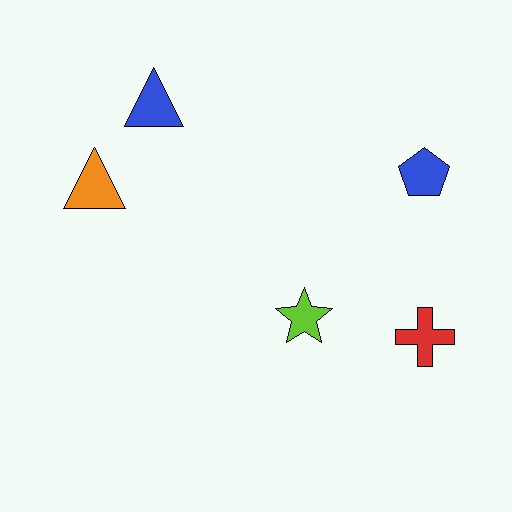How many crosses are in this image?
There is 1 cross.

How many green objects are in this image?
There are no green objects.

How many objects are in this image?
There are 5 objects.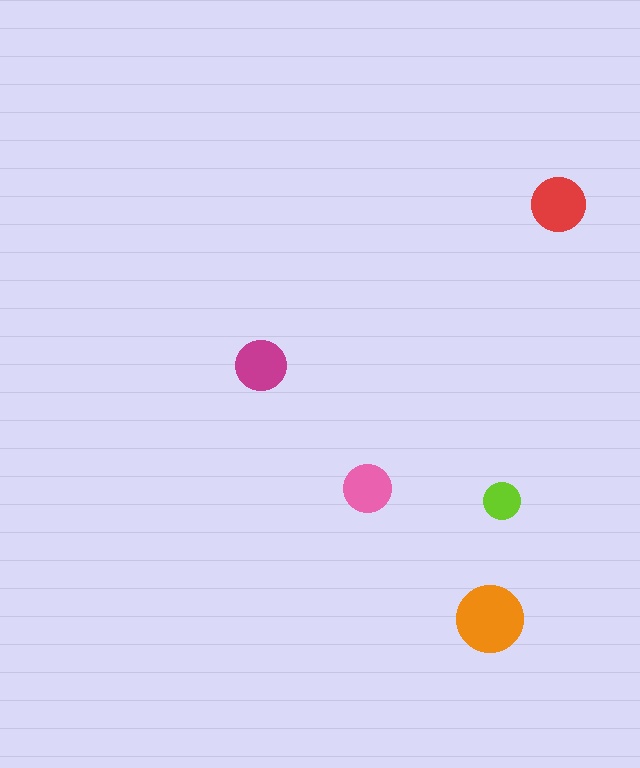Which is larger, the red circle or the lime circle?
The red one.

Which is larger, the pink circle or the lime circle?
The pink one.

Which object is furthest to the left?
The magenta circle is leftmost.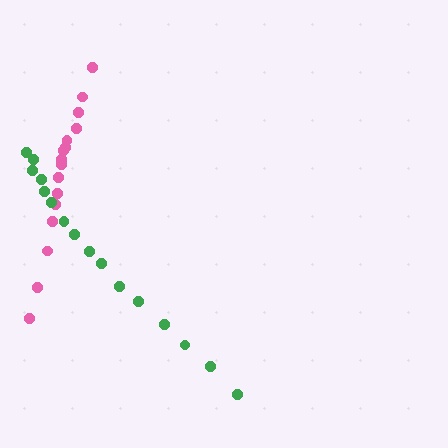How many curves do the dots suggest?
There are 2 distinct paths.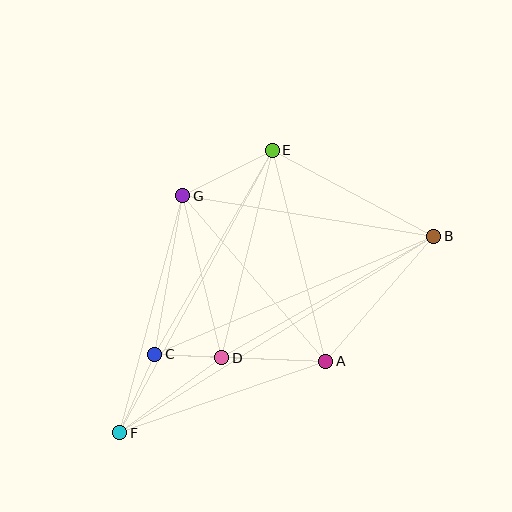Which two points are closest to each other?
Points C and D are closest to each other.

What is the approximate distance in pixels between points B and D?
The distance between B and D is approximately 244 pixels.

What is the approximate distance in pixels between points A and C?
The distance between A and C is approximately 171 pixels.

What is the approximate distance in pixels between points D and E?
The distance between D and E is approximately 213 pixels.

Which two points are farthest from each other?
Points B and F are farthest from each other.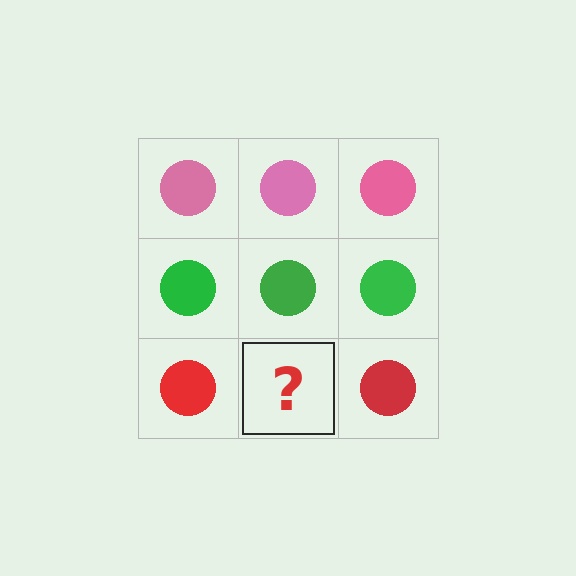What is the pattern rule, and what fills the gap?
The rule is that each row has a consistent color. The gap should be filled with a red circle.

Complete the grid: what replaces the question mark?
The question mark should be replaced with a red circle.